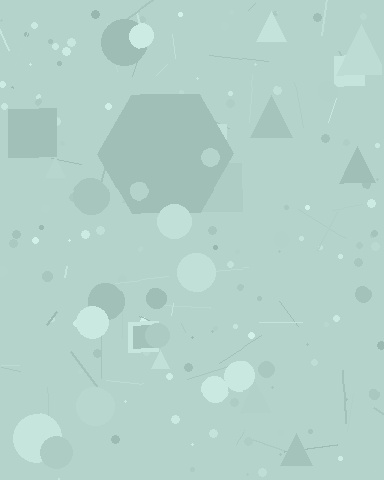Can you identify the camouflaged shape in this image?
The camouflaged shape is a hexagon.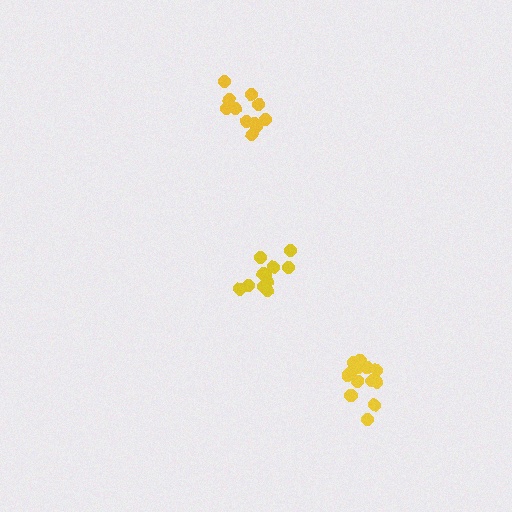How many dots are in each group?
Group 1: 11 dots, Group 2: 13 dots, Group 3: 11 dots (35 total).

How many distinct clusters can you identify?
There are 3 distinct clusters.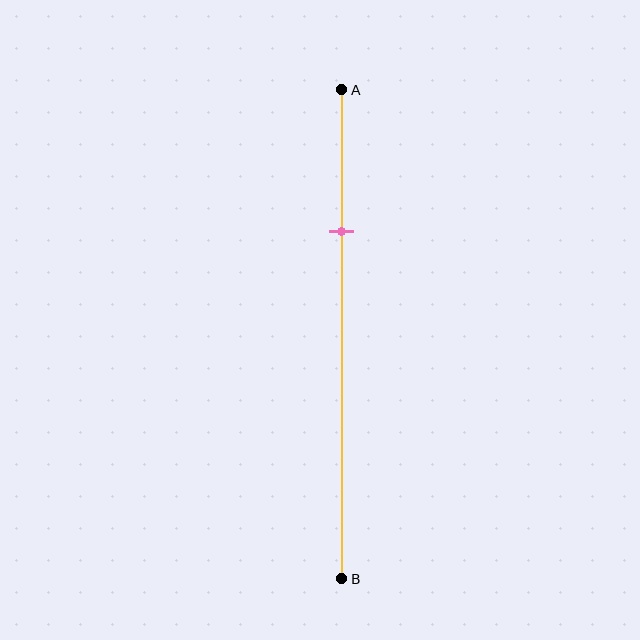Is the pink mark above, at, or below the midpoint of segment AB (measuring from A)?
The pink mark is above the midpoint of segment AB.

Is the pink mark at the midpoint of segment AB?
No, the mark is at about 30% from A, not at the 50% midpoint.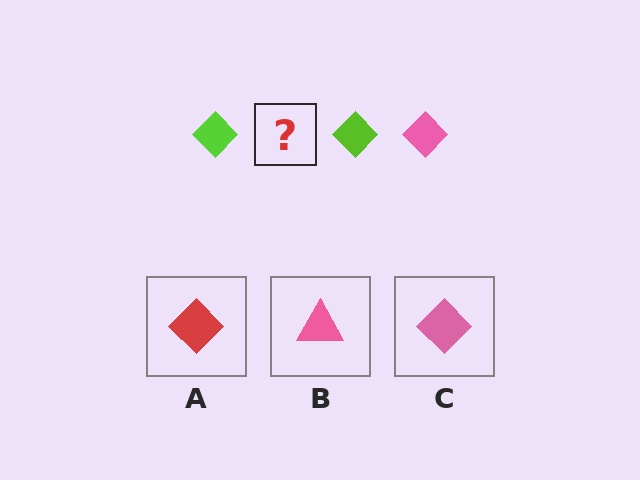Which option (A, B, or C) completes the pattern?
C.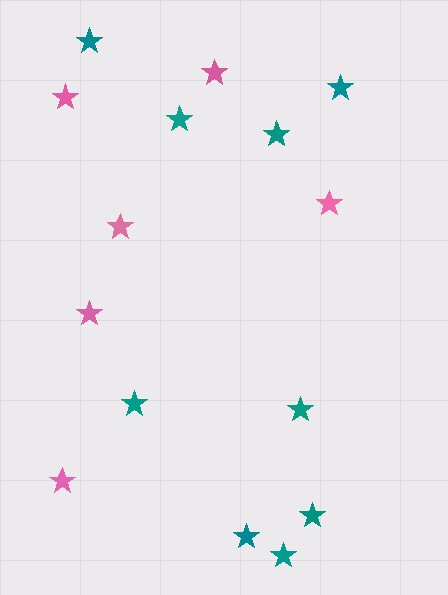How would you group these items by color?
There are 2 groups: one group of teal stars (9) and one group of pink stars (6).